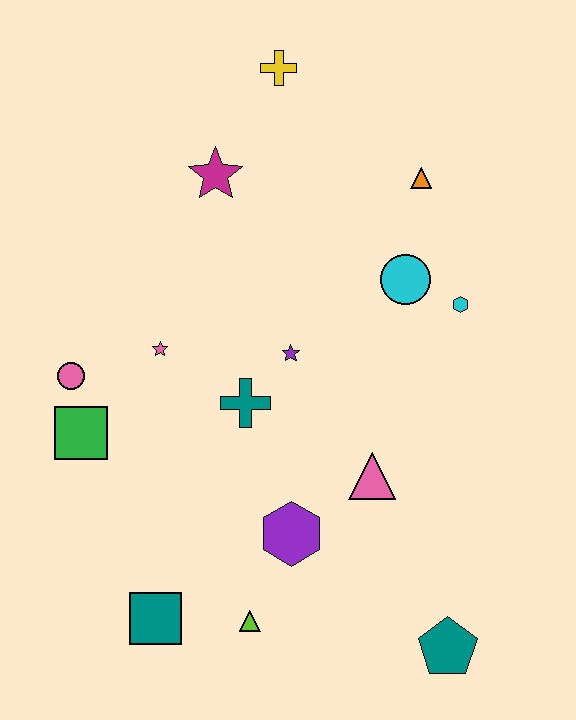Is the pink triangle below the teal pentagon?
No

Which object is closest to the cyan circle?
The cyan hexagon is closest to the cyan circle.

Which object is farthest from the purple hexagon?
The yellow cross is farthest from the purple hexagon.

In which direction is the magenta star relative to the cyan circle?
The magenta star is to the left of the cyan circle.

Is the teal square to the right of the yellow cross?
No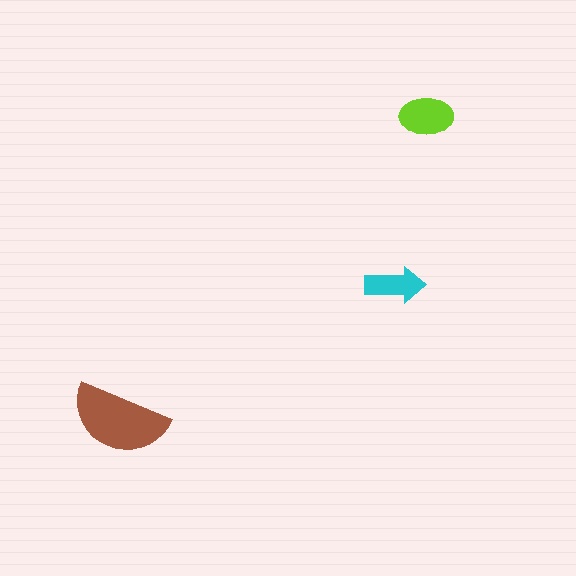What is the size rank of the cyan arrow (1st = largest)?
3rd.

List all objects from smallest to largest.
The cyan arrow, the lime ellipse, the brown semicircle.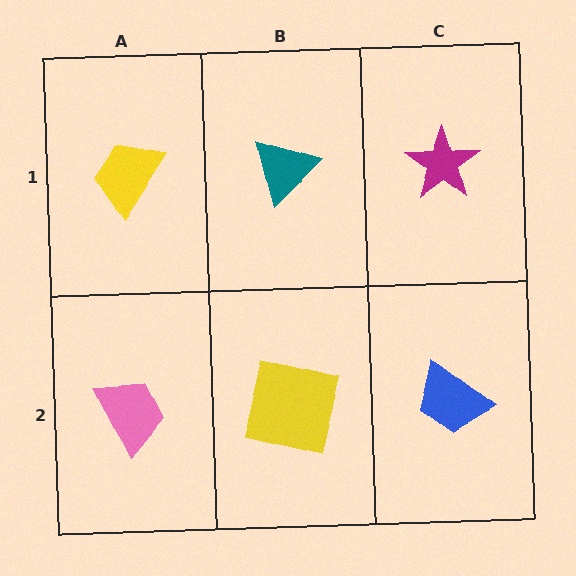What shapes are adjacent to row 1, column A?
A pink trapezoid (row 2, column A), a teal triangle (row 1, column B).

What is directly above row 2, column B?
A teal triangle.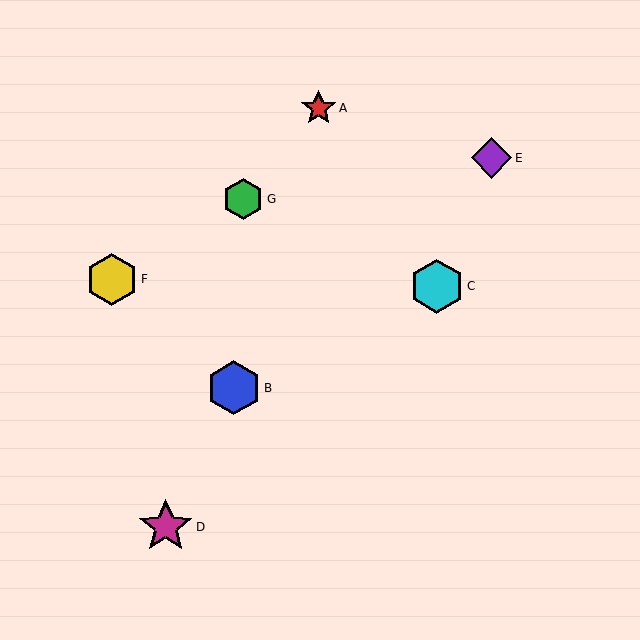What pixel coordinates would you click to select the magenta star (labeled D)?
Click at (166, 527) to select the magenta star D.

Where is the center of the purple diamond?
The center of the purple diamond is at (492, 158).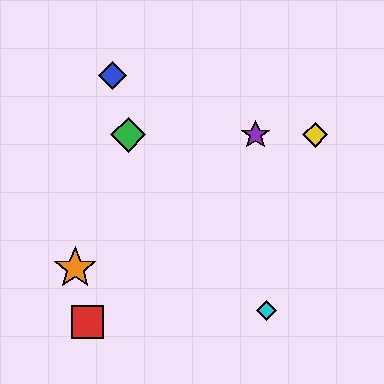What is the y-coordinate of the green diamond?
The green diamond is at y≈135.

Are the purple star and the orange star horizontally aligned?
No, the purple star is at y≈135 and the orange star is at y≈268.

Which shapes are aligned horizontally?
The green diamond, the yellow diamond, the purple star are aligned horizontally.